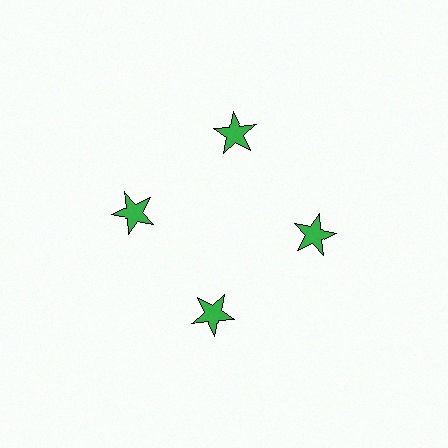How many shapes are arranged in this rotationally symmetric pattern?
There are 4 shapes, arranged in 4 groups of 1.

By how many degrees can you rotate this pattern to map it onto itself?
The pattern maps onto itself every 90 degrees of rotation.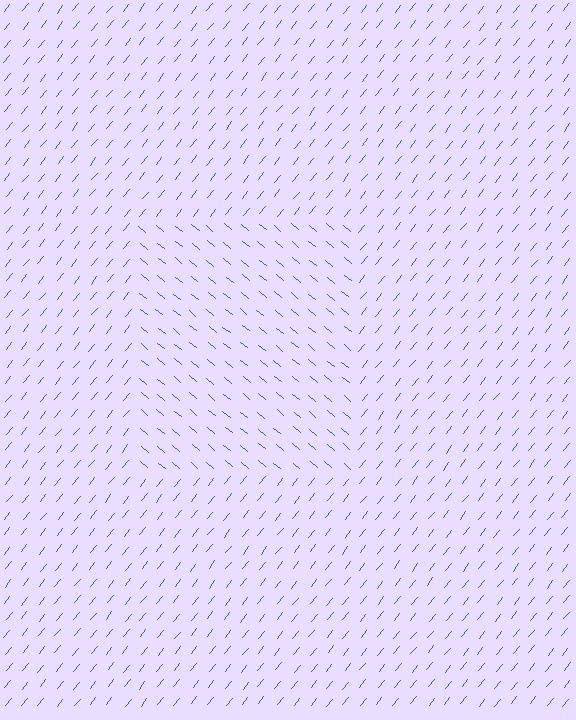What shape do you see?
I see a rectangle.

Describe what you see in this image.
The image is filled with small blue line segments. A rectangle region in the image has lines oriented differently from the surrounding lines, creating a visible texture boundary.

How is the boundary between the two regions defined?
The boundary is defined purely by a change in line orientation (approximately 89 degrees difference). All lines are the same color and thickness.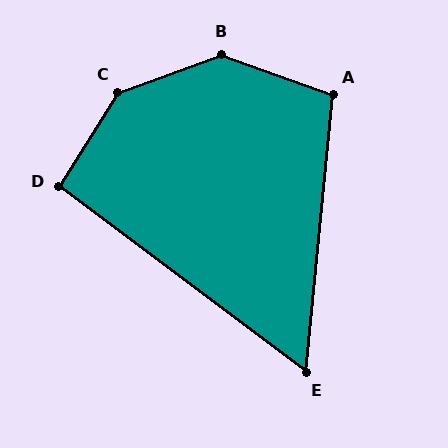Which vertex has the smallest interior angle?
E, at approximately 59 degrees.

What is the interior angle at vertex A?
Approximately 104 degrees (obtuse).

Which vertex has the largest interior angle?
C, at approximately 142 degrees.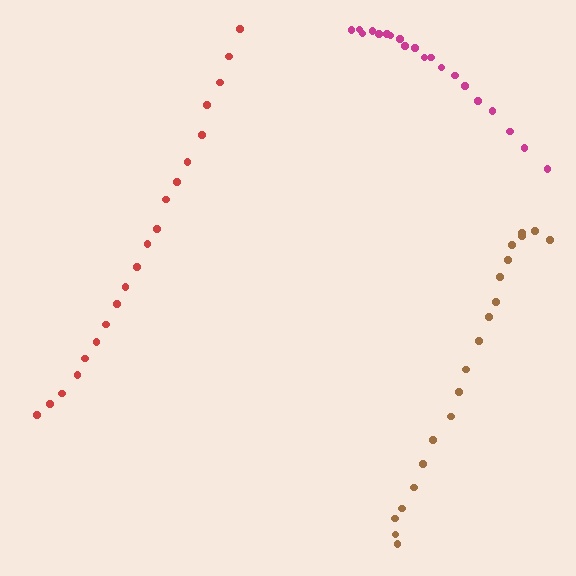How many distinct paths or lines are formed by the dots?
There are 3 distinct paths.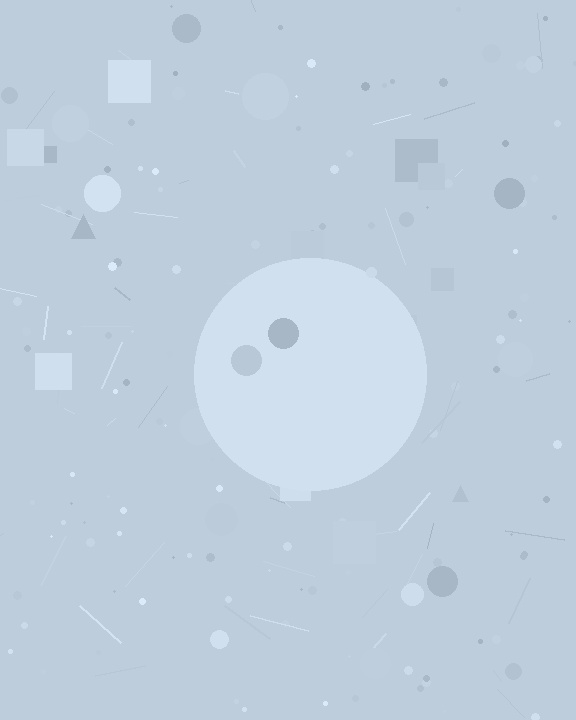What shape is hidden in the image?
A circle is hidden in the image.